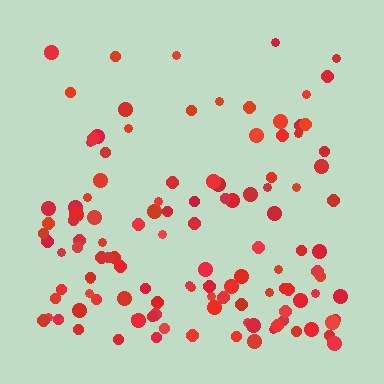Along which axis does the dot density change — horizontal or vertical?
Vertical.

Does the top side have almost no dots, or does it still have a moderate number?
Still a moderate number, just noticeably fewer than the bottom.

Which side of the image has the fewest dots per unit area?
The top.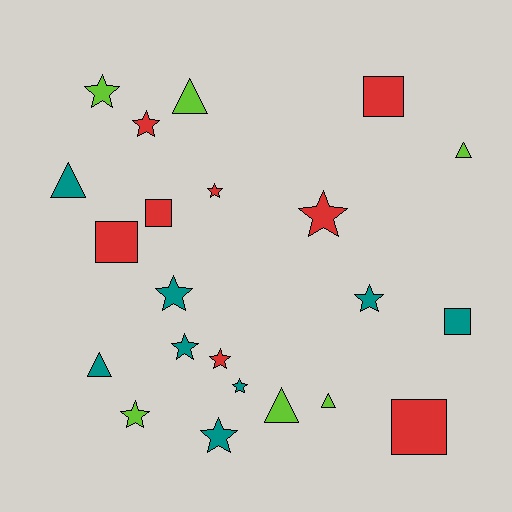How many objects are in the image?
There are 22 objects.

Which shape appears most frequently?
Star, with 11 objects.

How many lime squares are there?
There are no lime squares.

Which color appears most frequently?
Teal, with 8 objects.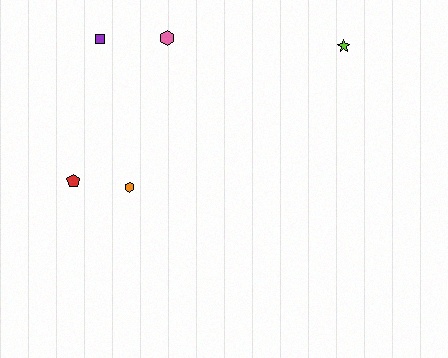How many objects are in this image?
There are 5 objects.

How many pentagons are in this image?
There is 1 pentagon.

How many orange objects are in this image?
There is 1 orange object.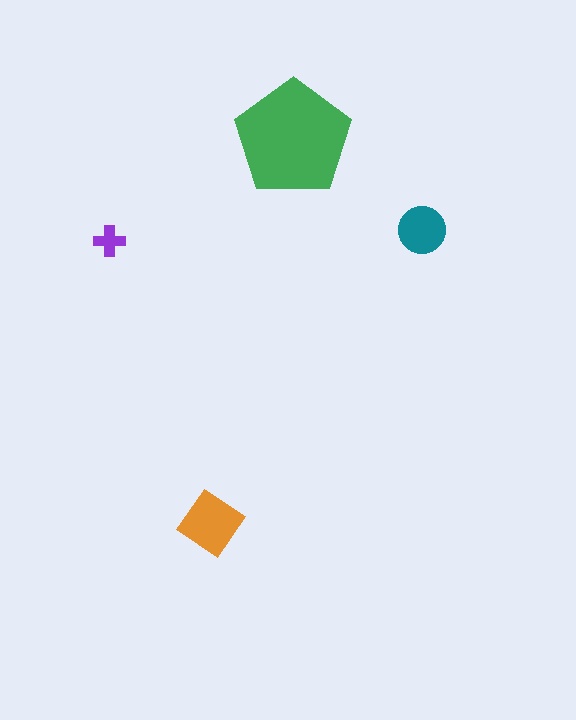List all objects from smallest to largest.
The purple cross, the teal circle, the orange diamond, the green pentagon.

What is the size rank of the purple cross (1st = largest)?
4th.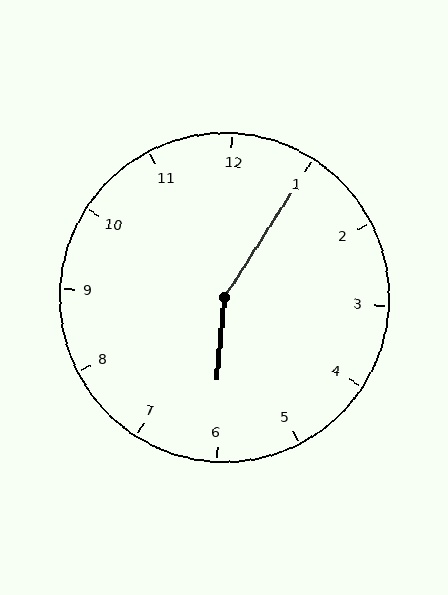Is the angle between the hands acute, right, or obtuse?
It is obtuse.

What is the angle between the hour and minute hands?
Approximately 152 degrees.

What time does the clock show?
6:05.